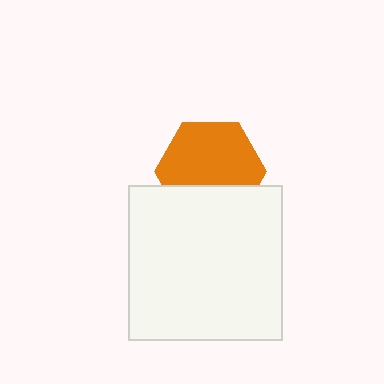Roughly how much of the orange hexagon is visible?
Most of it is visible (roughly 67%).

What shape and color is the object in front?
The object in front is a white square.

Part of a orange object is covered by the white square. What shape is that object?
It is a hexagon.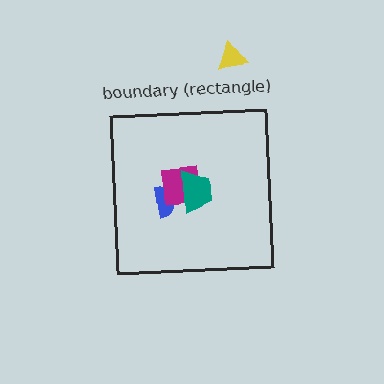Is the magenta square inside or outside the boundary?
Inside.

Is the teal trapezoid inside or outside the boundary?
Inside.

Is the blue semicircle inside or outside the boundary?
Inside.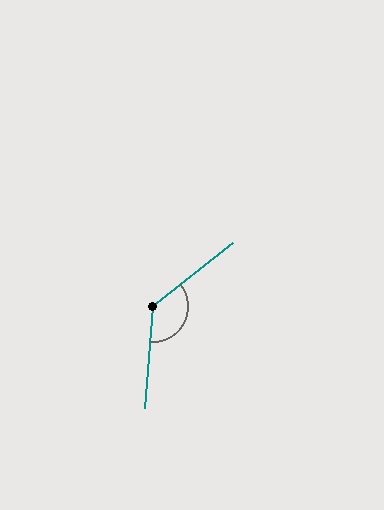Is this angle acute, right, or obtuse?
It is obtuse.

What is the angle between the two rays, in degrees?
Approximately 133 degrees.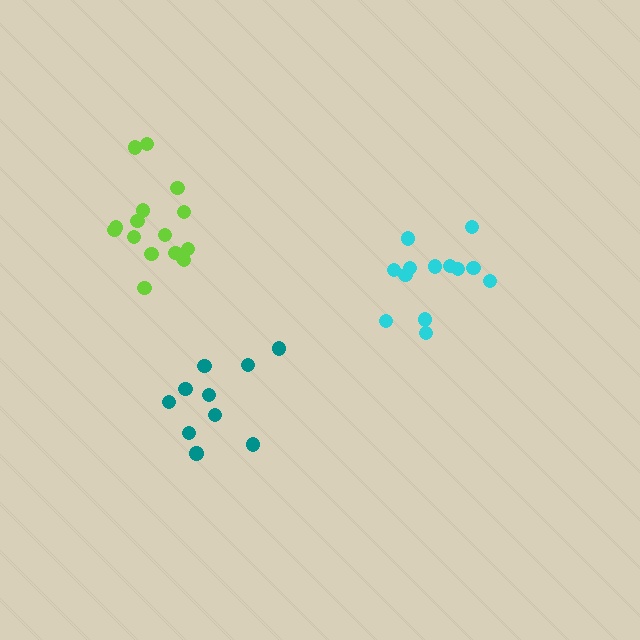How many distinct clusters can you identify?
There are 3 distinct clusters.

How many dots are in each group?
Group 1: 16 dots, Group 2: 10 dots, Group 3: 13 dots (39 total).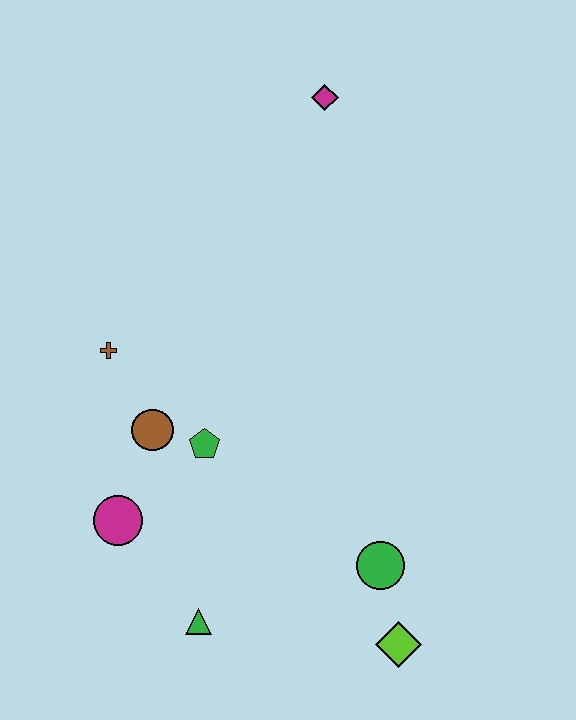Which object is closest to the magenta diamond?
The brown cross is closest to the magenta diamond.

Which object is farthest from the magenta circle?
The magenta diamond is farthest from the magenta circle.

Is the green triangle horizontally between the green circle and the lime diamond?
No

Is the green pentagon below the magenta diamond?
Yes